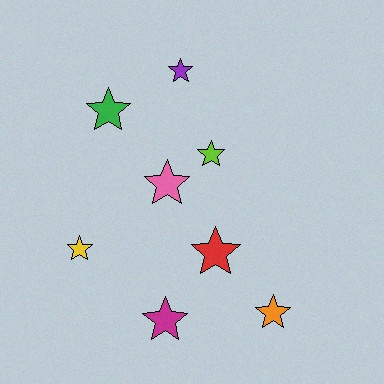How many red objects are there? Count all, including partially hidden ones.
There is 1 red object.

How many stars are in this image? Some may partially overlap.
There are 8 stars.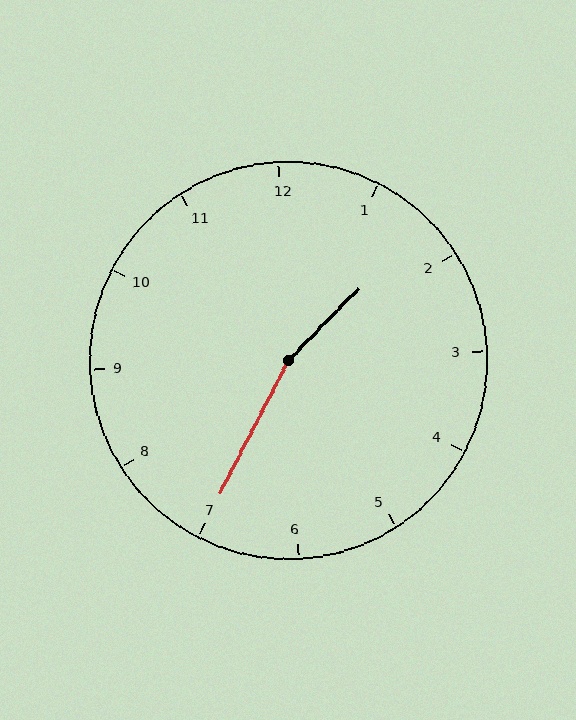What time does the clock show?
1:35.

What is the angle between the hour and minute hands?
Approximately 162 degrees.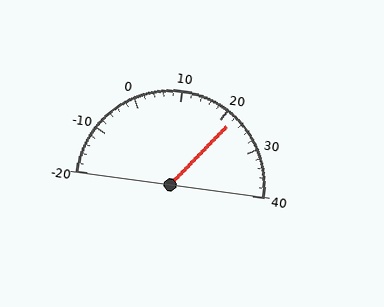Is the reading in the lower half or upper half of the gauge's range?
The reading is in the upper half of the range (-20 to 40).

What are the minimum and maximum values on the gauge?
The gauge ranges from -20 to 40.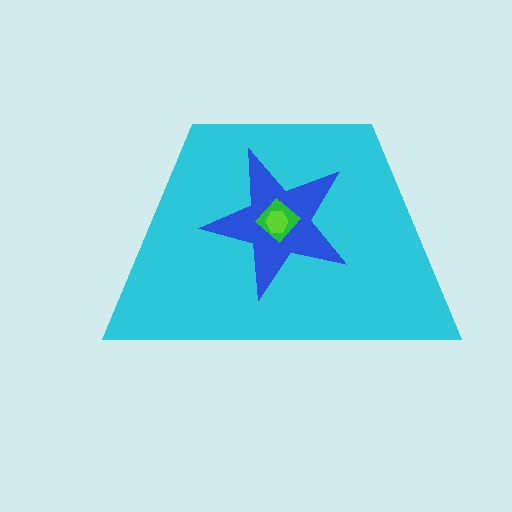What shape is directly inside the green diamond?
The lime hexagon.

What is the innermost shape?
The lime hexagon.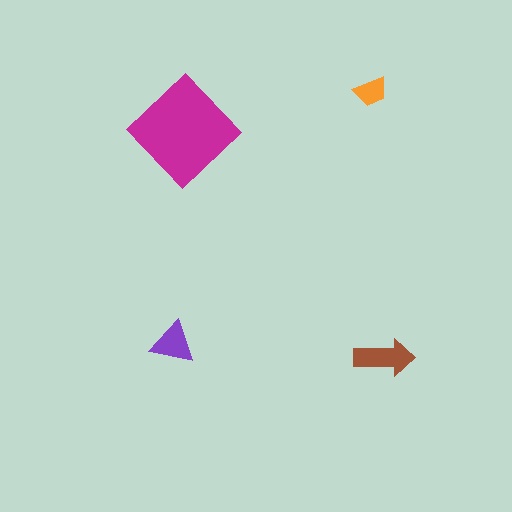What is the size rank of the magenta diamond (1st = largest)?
1st.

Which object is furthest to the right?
The brown arrow is rightmost.